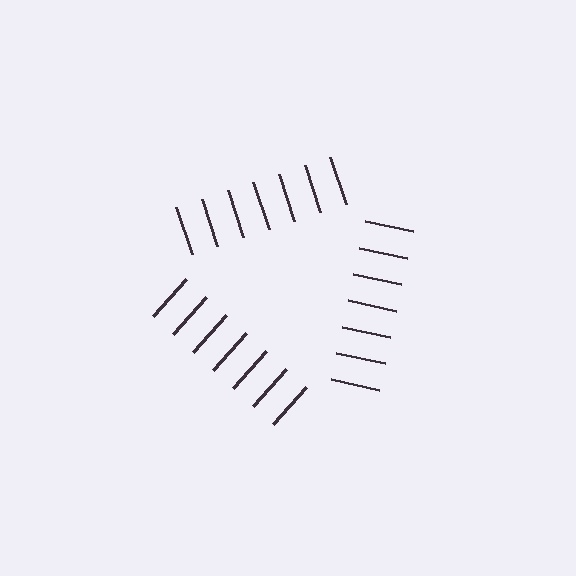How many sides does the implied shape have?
3 sides — the line-ends trace a triangle.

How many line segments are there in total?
21 — 7 along each of the 3 edges.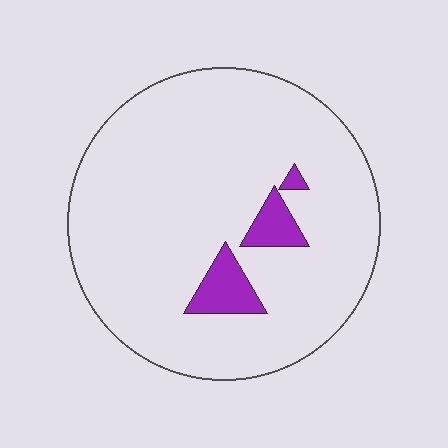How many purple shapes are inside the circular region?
3.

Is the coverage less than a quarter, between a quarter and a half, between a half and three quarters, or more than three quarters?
Less than a quarter.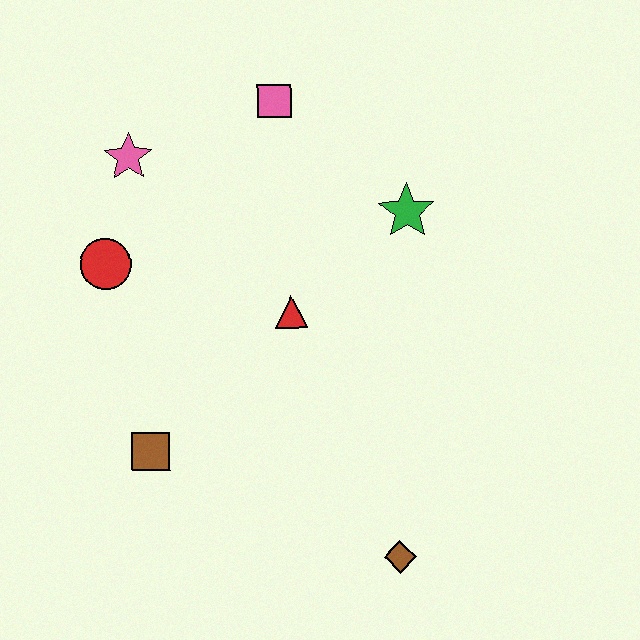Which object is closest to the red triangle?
The green star is closest to the red triangle.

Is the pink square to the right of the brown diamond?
No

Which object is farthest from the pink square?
The brown diamond is farthest from the pink square.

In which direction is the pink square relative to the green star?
The pink square is to the left of the green star.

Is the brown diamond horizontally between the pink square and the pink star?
No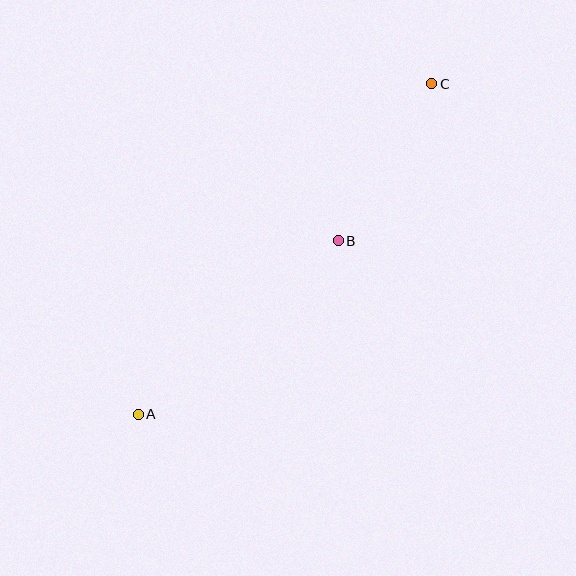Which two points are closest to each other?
Points B and C are closest to each other.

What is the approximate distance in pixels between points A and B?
The distance between A and B is approximately 265 pixels.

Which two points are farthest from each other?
Points A and C are farthest from each other.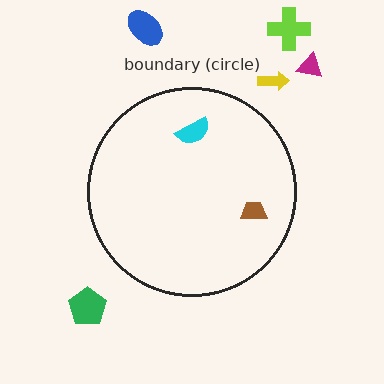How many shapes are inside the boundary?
2 inside, 5 outside.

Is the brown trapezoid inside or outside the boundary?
Inside.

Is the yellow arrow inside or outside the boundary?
Outside.